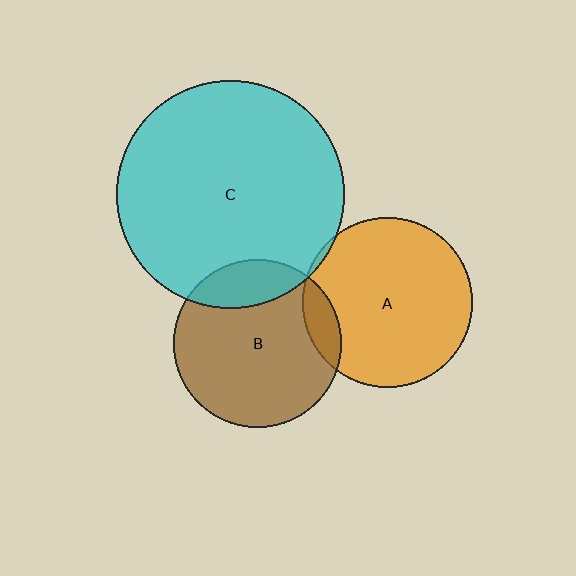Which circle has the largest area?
Circle C (cyan).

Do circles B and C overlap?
Yes.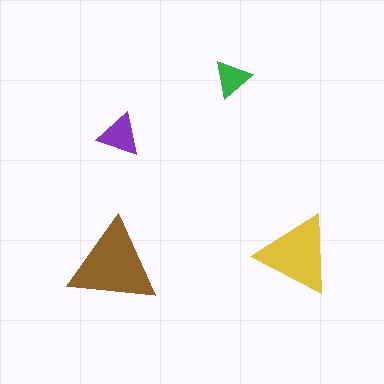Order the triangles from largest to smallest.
the brown one, the yellow one, the purple one, the green one.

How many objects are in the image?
There are 4 objects in the image.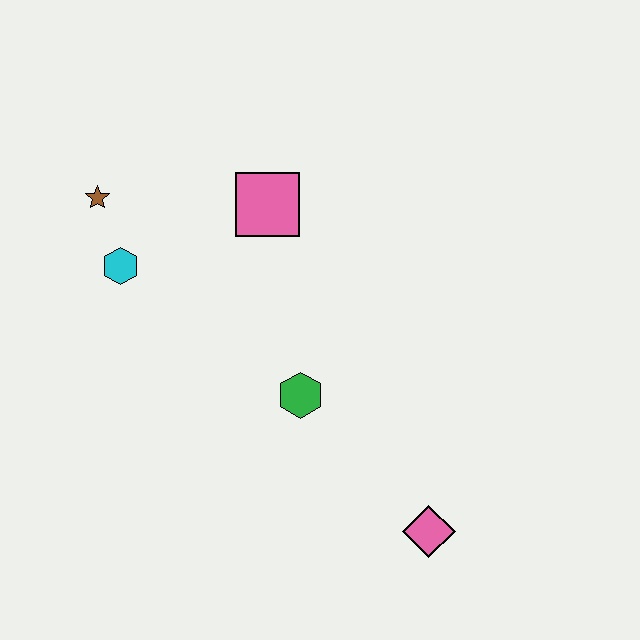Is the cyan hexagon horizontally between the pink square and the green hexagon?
No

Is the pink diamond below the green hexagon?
Yes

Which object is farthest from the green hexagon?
The brown star is farthest from the green hexagon.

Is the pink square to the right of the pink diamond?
No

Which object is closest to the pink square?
The cyan hexagon is closest to the pink square.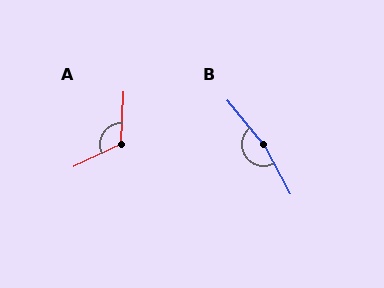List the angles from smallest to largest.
A (119°), B (169°).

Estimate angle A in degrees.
Approximately 119 degrees.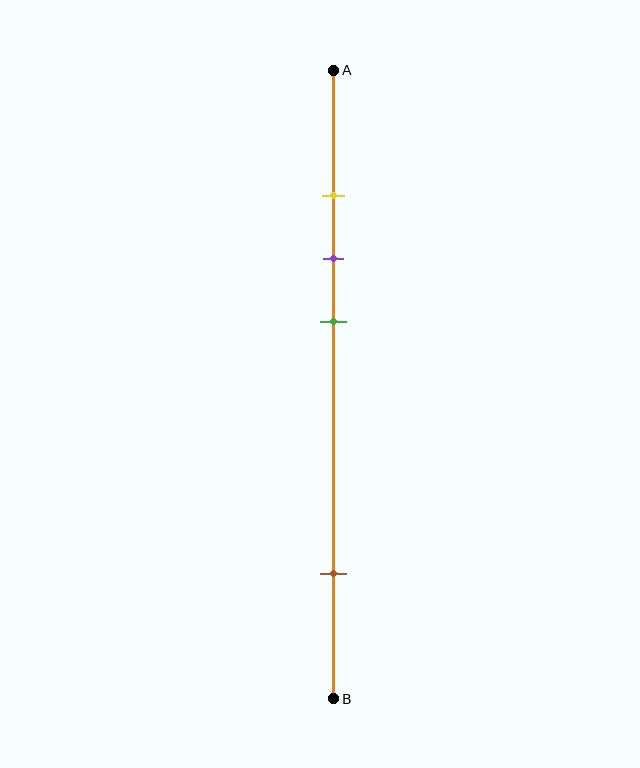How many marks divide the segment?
There are 4 marks dividing the segment.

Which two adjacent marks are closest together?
The yellow and purple marks are the closest adjacent pair.